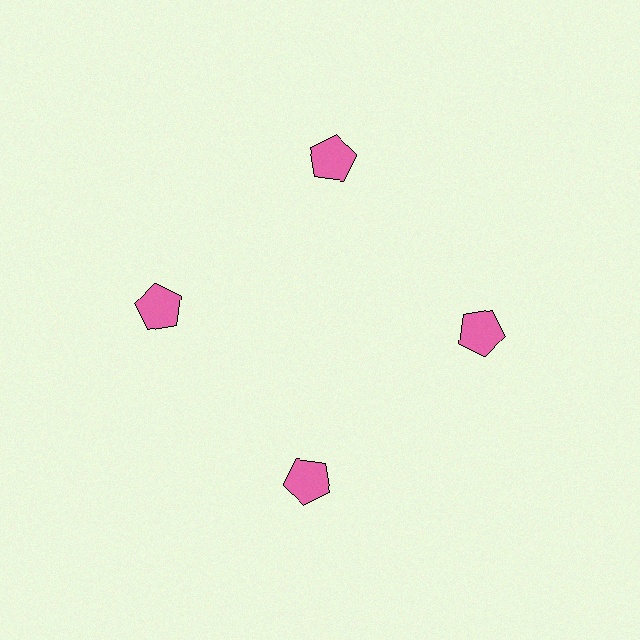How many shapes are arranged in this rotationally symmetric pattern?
There are 4 shapes, arranged in 4 groups of 1.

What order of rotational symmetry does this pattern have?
This pattern has 4-fold rotational symmetry.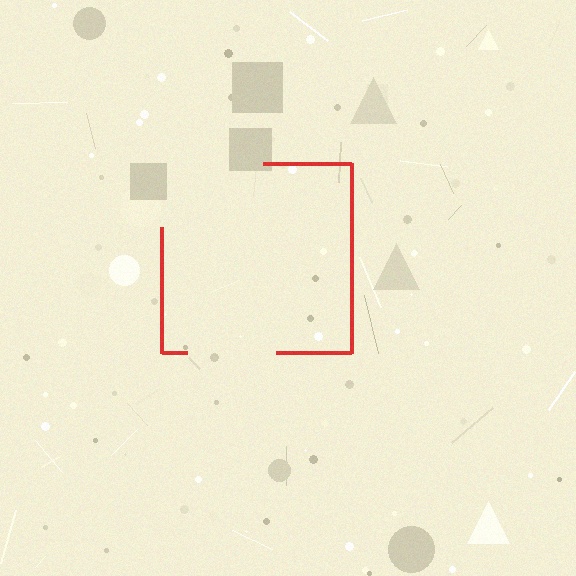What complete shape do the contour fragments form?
The contour fragments form a square.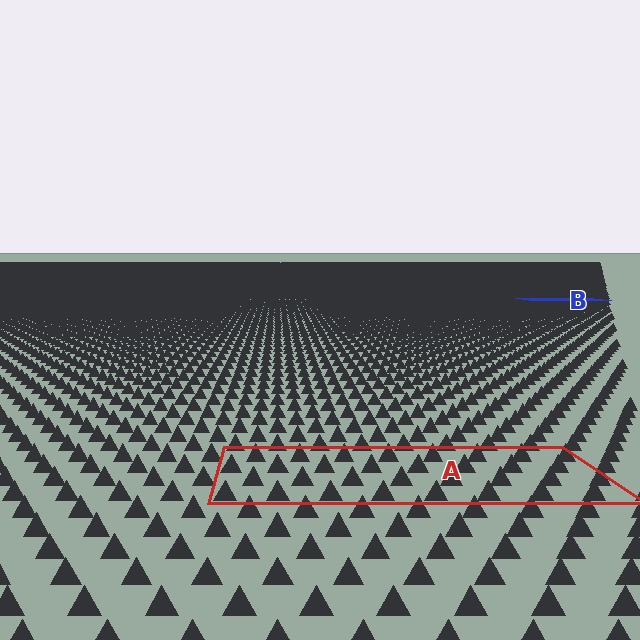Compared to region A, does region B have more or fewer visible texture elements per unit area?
Region B has more texture elements per unit area — they are packed more densely because it is farther away.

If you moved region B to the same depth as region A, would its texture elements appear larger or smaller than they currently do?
They would appear larger. At a closer depth, the same texture elements are projected at a bigger on-screen size.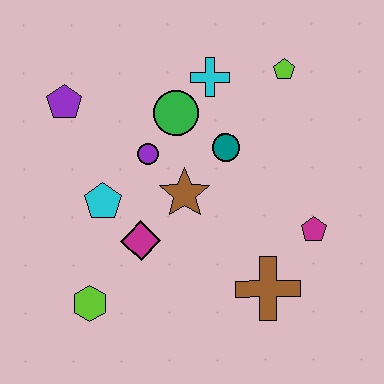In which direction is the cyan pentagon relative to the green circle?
The cyan pentagon is below the green circle.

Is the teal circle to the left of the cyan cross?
No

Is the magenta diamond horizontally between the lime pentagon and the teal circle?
No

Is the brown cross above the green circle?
No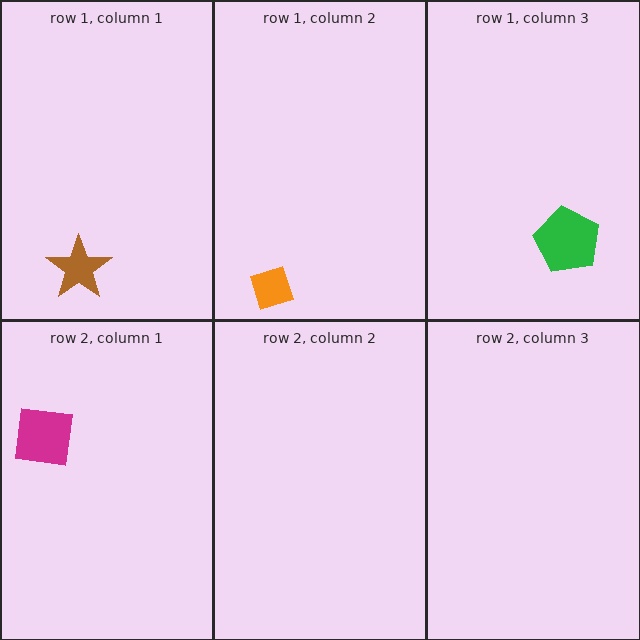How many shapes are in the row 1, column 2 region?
1.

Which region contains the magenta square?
The row 2, column 1 region.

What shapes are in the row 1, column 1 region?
The brown star.